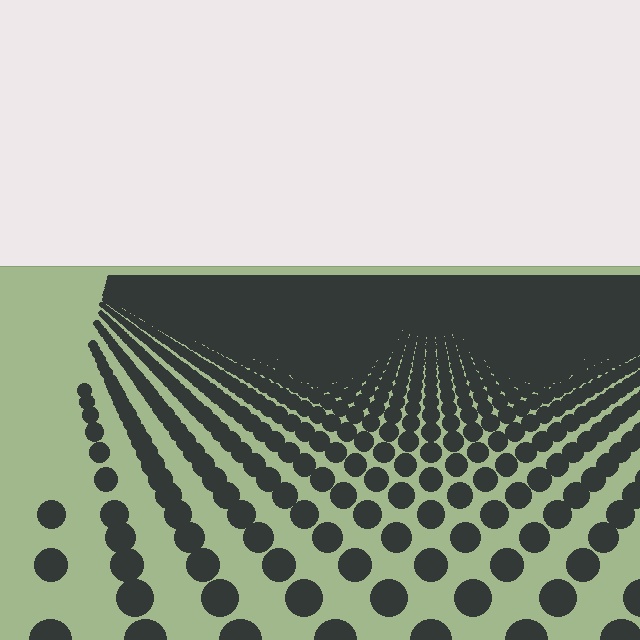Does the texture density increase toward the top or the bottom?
Density increases toward the top.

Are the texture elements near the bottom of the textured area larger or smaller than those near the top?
Larger. Near the bottom, elements are closer to the viewer and appear at a bigger on-screen size.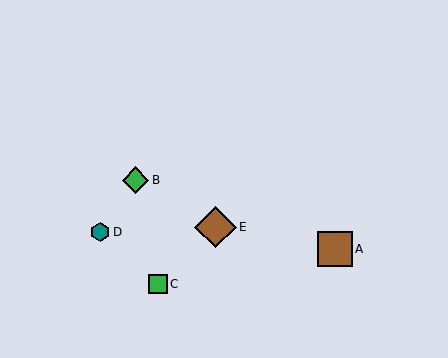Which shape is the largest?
The brown diamond (labeled E) is the largest.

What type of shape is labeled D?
Shape D is a teal hexagon.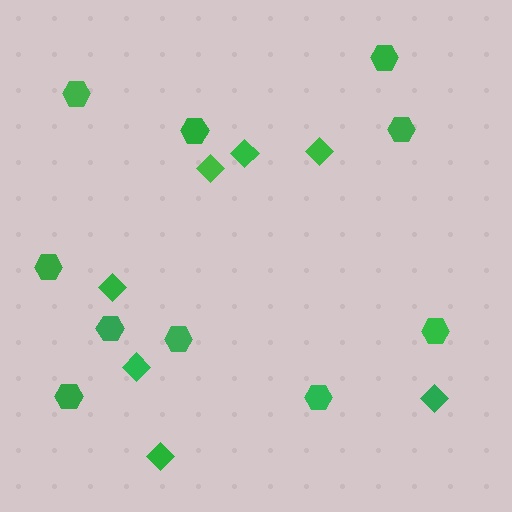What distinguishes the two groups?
There are 2 groups: one group of hexagons (10) and one group of diamonds (7).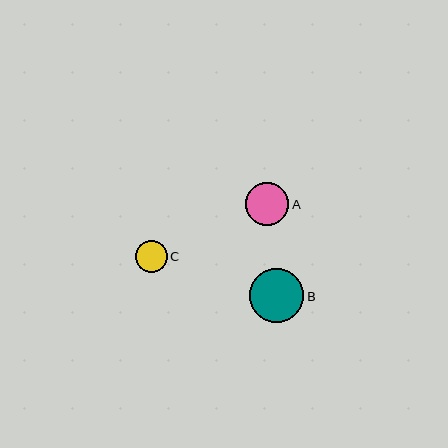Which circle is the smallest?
Circle C is the smallest with a size of approximately 32 pixels.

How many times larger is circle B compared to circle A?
Circle B is approximately 1.2 times the size of circle A.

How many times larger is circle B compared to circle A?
Circle B is approximately 1.2 times the size of circle A.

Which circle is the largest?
Circle B is the largest with a size of approximately 54 pixels.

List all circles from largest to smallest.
From largest to smallest: B, A, C.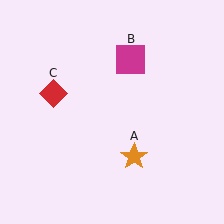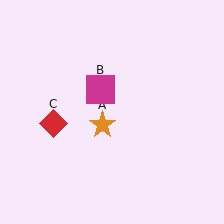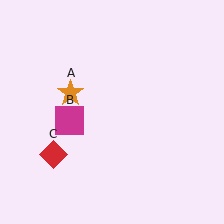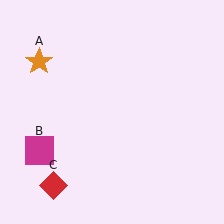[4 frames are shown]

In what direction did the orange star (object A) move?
The orange star (object A) moved up and to the left.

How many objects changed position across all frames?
3 objects changed position: orange star (object A), magenta square (object B), red diamond (object C).